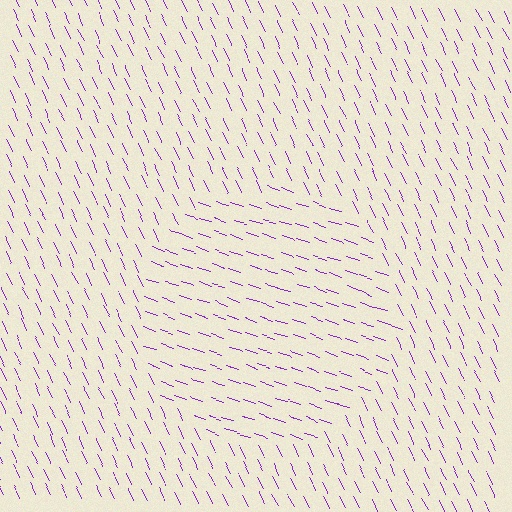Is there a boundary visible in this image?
Yes, there is a texture boundary formed by a change in line orientation.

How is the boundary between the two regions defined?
The boundary is defined purely by a change in line orientation (approximately 45 degrees difference). All lines are the same color and thickness.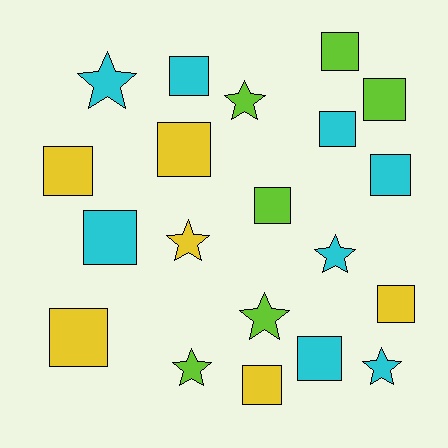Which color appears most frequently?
Cyan, with 8 objects.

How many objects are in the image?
There are 20 objects.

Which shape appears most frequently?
Square, with 13 objects.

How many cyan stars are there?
There are 3 cyan stars.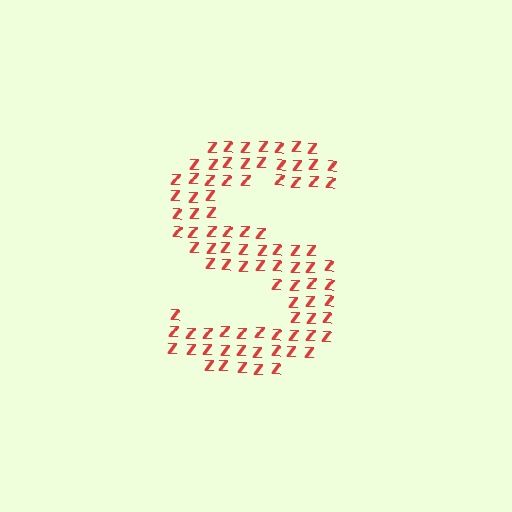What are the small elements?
The small elements are letter Z's.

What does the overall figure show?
The overall figure shows the letter S.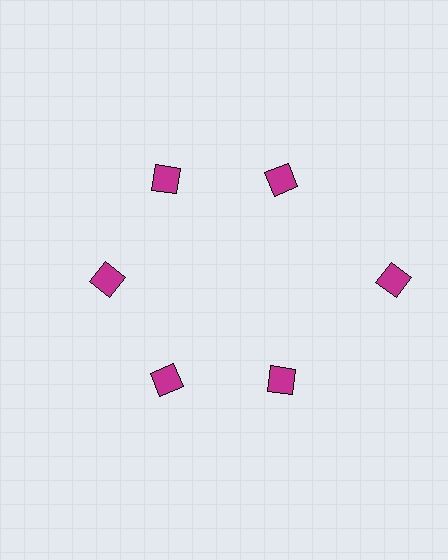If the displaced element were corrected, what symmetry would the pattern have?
It would have 6-fold rotational symmetry — the pattern would map onto itself every 60 degrees.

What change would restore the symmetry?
The symmetry would be restored by moving it inward, back onto the ring so that all 6 diamonds sit at equal angles and equal distance from the center.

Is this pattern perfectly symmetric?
No. The 6 magenta diamonds are arranged in a ring, but one element near the 3 o'clock position is pushed outward from the center, breaking the 6-fold rotational symmetry.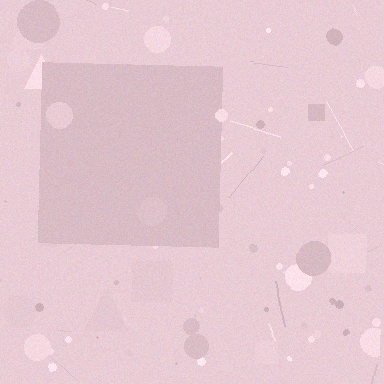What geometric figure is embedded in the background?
A square is embedded in the background.